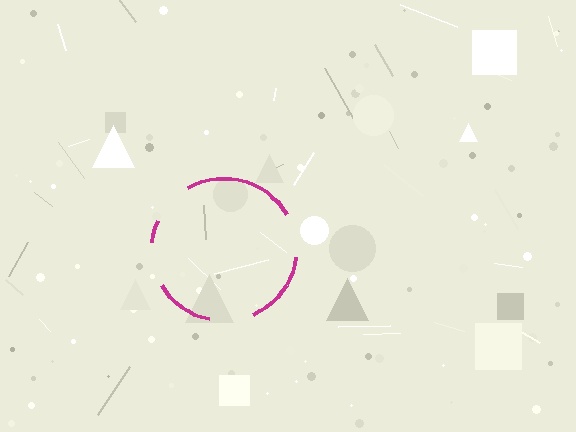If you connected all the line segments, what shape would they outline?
They would outline a circle.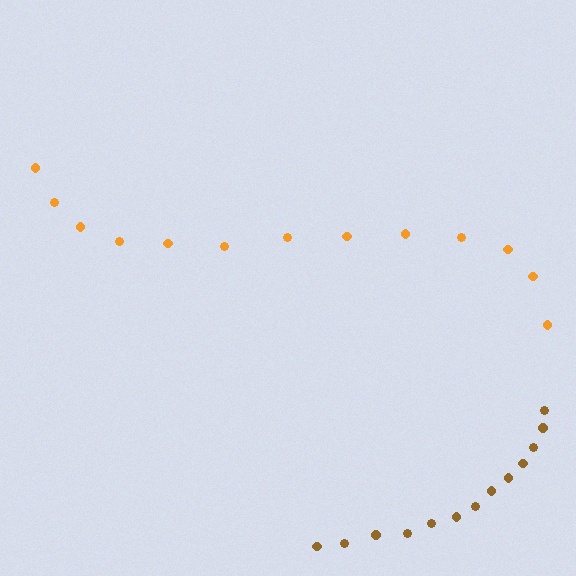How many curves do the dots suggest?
There are 2 distinct paths.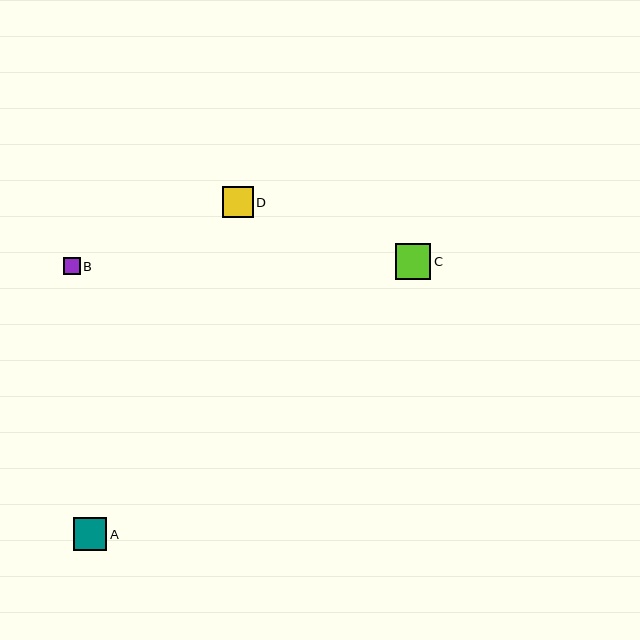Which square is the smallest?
Square B is the smallest with a size of approximately 17 pixels.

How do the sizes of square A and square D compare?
Square A and square D are approximately the same size.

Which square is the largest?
Square C is the largest with a size of approximately 35 pixels.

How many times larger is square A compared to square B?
Square A is approximately 2.0 times the size of square B.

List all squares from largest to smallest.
From largest to smallest: C, A, D, B.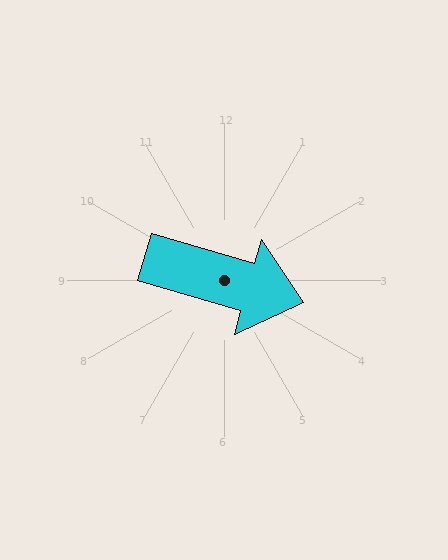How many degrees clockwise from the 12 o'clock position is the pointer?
Approximately 106 degrees.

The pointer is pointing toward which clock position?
Roughly 4 o'clock.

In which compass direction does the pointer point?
East.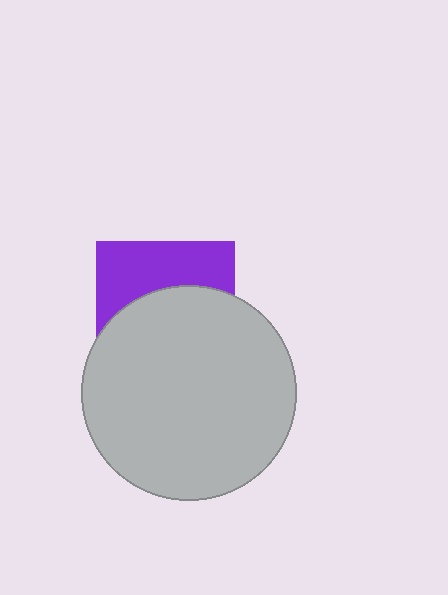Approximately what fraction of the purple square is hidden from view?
Roughly 60% of the purple square is hidden behind the light gray circle.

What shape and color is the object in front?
The object in front is a light gray circle.